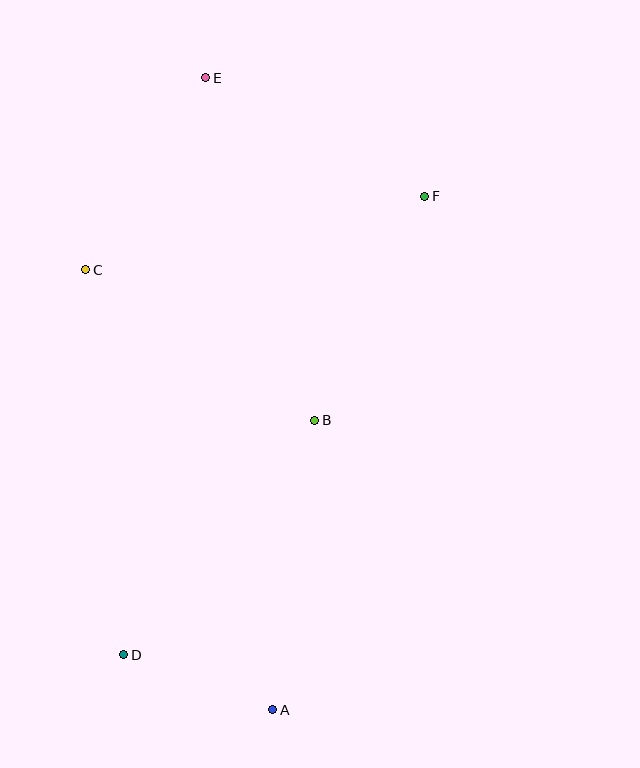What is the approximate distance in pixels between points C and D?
The distance between C and D is approximately 387 pixels.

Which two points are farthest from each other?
Points A and E are farthest from each other.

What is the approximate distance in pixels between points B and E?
The distance between B and E is approximately 359 pixels.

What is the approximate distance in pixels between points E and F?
The distance between E and F is approximately 249 pixels.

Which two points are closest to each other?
Points A and D are closest to each other.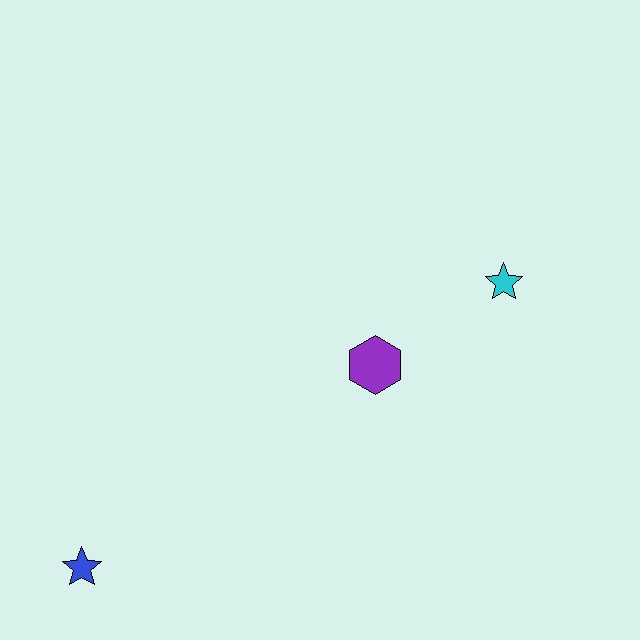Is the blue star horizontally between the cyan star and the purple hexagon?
No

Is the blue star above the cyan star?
No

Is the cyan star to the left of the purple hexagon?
No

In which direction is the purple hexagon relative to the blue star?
The purple hexagon is to the right of the blue star.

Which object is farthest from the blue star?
The cyan star is farthest from the blue star.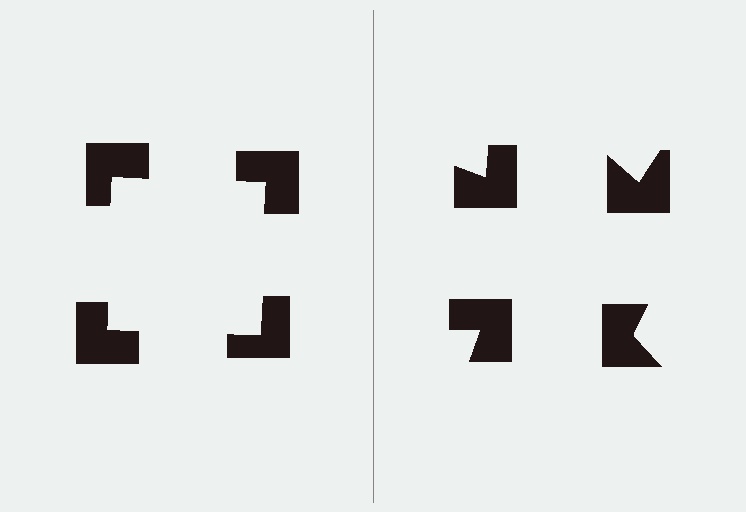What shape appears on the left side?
An illusory square.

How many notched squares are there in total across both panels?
8 — 4 on each side.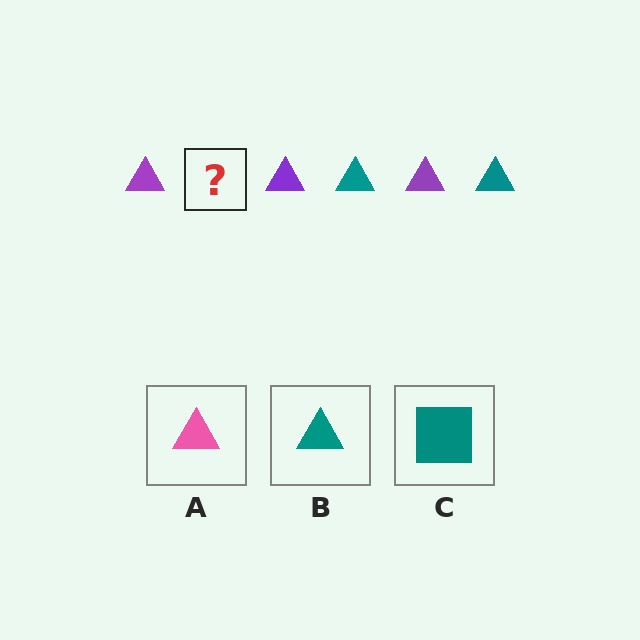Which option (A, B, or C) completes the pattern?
B.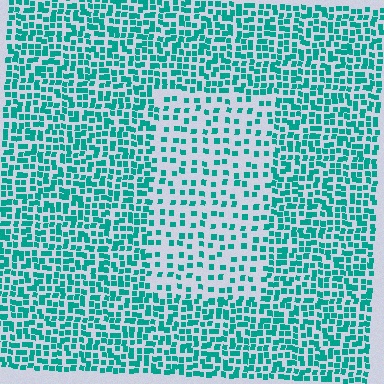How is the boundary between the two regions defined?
The boundary is defined by a change in element density (approximately 2.2x ratio). All elements are the same color, size, and shape.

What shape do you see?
I see a rectangle.